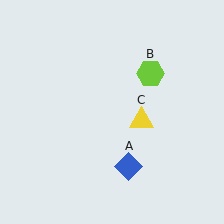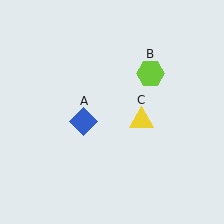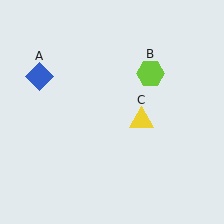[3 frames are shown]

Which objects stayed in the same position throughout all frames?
Lime hexagon (object B) and yellow triangle (object C) remained stationary.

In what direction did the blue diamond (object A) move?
The blue diamond (object A) moved up and to the left.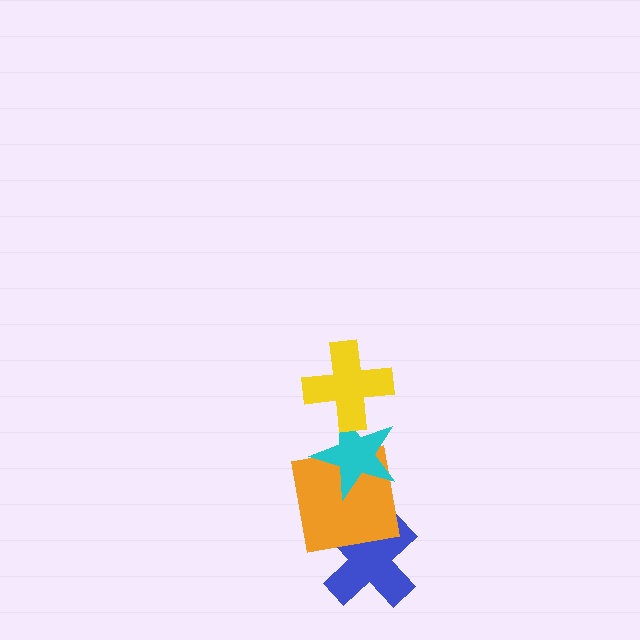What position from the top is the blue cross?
The blue cross is 4th from the top.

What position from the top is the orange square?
The orange square is 3rd from the top.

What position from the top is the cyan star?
The cyan star is 2nd from the top.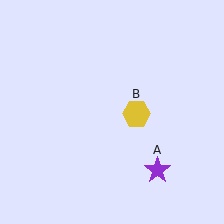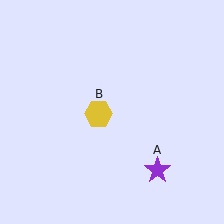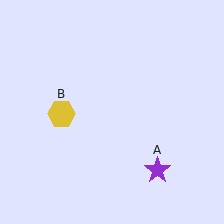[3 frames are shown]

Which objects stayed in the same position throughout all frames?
Purple star (object A) remained stationary.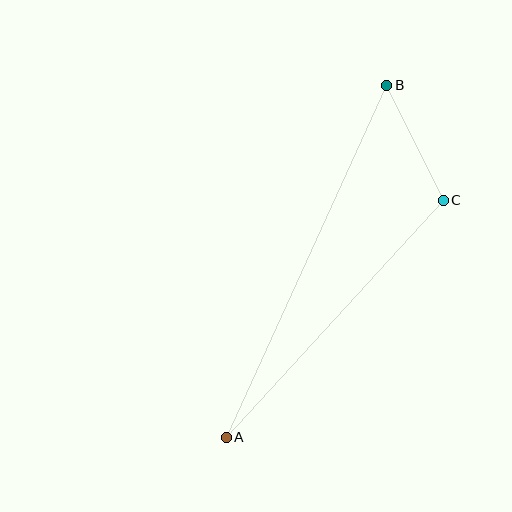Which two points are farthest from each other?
Points A and B are farthest from each other.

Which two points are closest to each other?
Points B and C are closest to each other.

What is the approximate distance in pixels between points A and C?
The distance between A and C is approximately 322 pixels.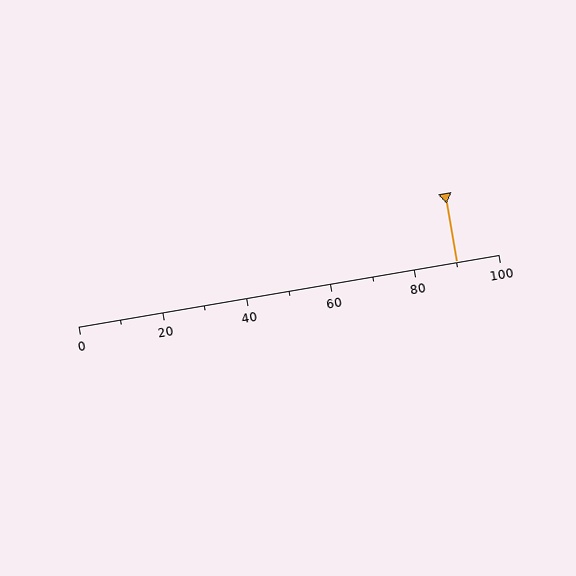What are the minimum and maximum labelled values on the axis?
The axis runs from 0 to 100.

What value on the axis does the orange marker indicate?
The marker indicates approximately 90.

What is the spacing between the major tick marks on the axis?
The major ticks are spaced 20 apart.